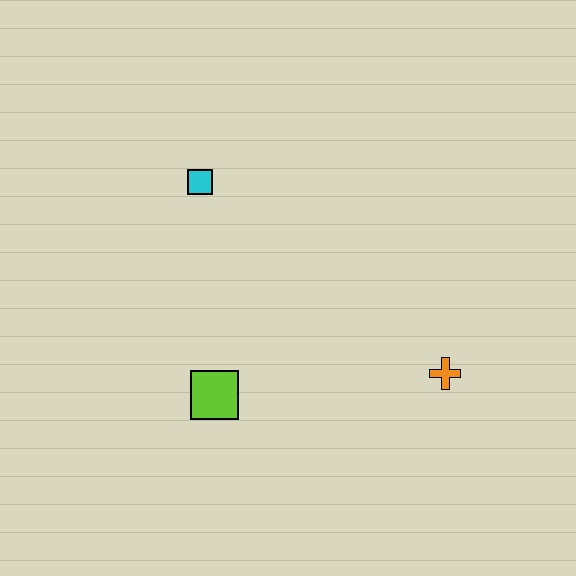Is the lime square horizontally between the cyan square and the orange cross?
Yes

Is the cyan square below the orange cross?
No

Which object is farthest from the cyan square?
The orange cross is farthest from the cyan square.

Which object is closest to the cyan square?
The lime square is closest to the cyan square.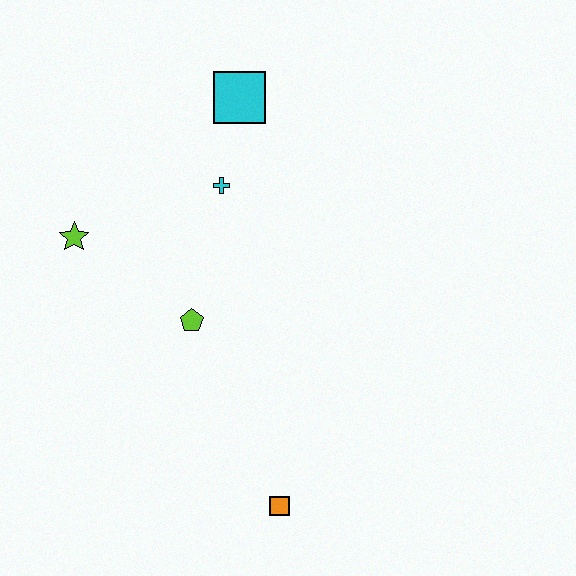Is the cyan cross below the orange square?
No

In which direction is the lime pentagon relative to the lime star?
The lime pentagon is to the right of the lime star.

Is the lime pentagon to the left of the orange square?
Yes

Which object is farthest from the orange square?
The cyan square is farthest from the orange square.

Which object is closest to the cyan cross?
The cyan square is closest to the cyan cross.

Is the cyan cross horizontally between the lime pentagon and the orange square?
Yes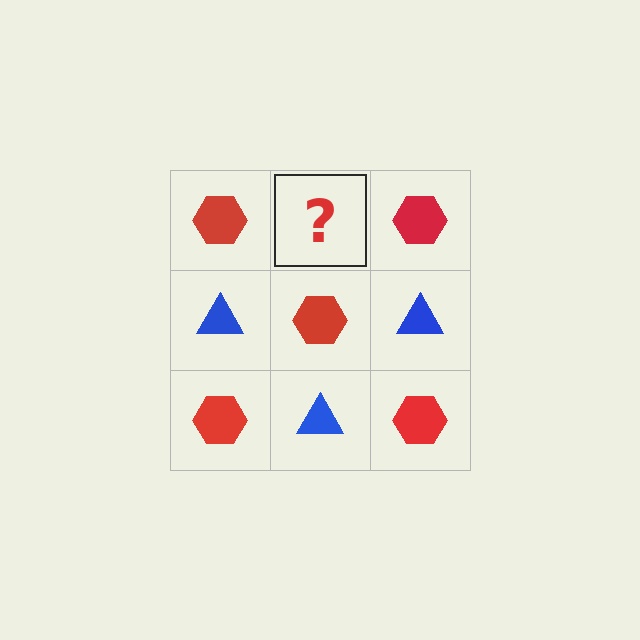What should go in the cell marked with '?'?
The missing cell should contain a blue triangle.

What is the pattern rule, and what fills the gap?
The rule is that it alternates red hexagon and blue triangle in a checkerboard pattern. The gap should be filled with a blue triangle.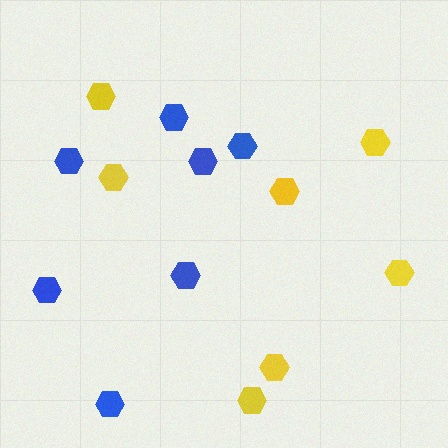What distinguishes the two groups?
There are 2 groups: one group of blue hexagons (7) and one group of yellow hexagons (7).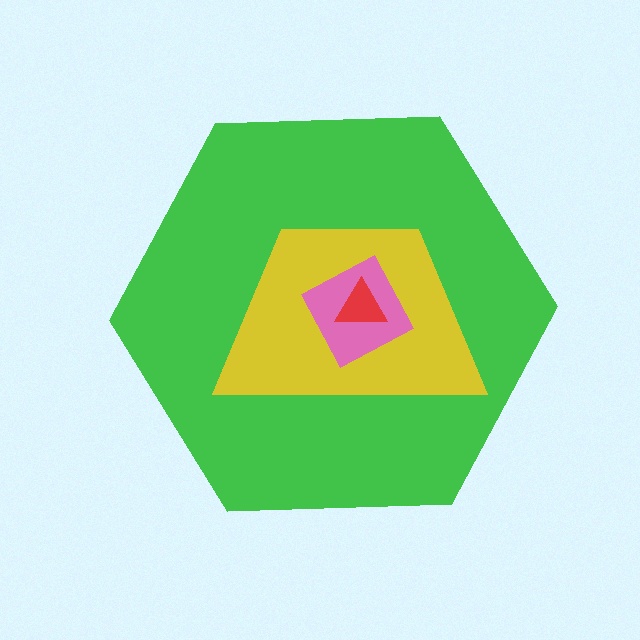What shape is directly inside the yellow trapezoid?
The pink square.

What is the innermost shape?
The red triangle.